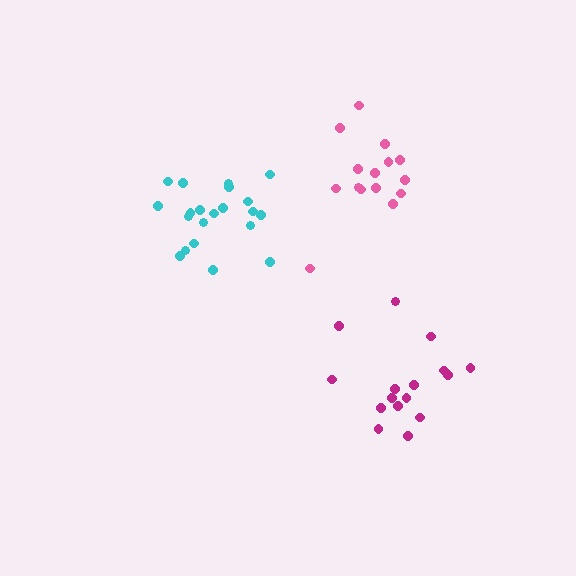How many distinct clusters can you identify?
There are 3 distinct clusters.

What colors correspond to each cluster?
The clusters are colored: cyan, pink, magenta.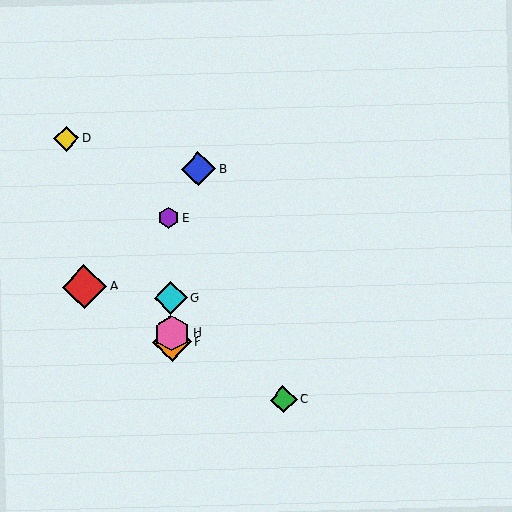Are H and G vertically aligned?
Yes, both are at x≈172.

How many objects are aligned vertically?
4 objects (E, F, G, H) are aligned vertically.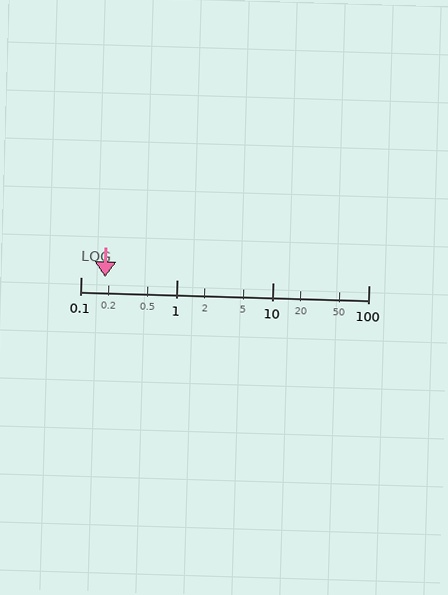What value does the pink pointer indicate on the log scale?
The pointer indicates approximately 0.18.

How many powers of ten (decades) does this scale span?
The scale spans 3 decades, from 0.1 to 100.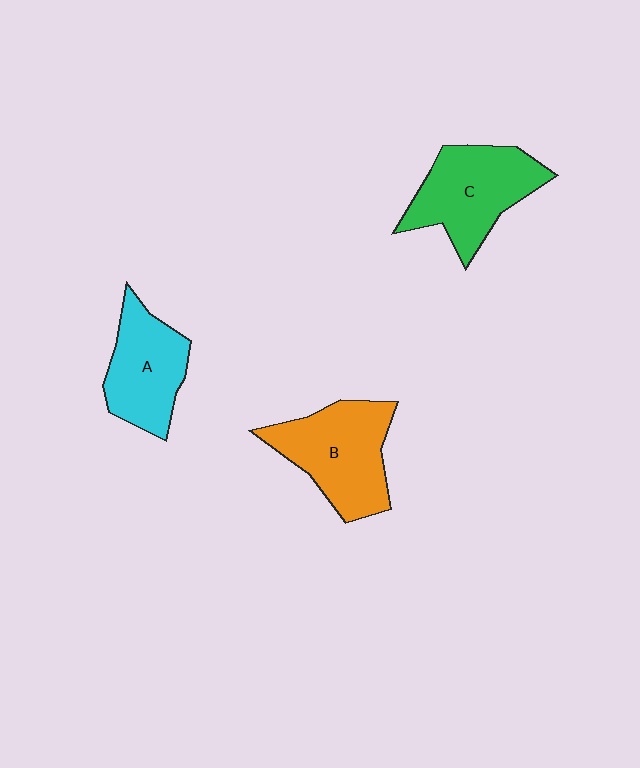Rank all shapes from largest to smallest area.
From largest to smallest: B (orange), C (green), A (cyan).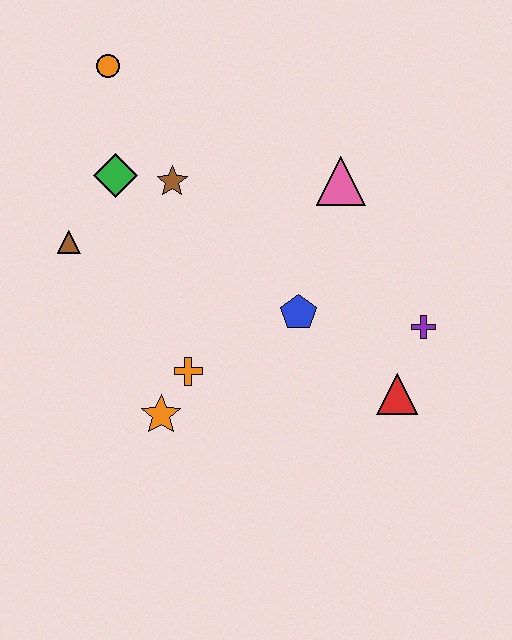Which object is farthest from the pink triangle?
The orange star is farthest from the pink triangle.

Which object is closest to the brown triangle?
The green diamond is closest to the brown triangle.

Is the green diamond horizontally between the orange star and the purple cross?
No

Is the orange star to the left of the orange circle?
No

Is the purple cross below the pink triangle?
Yes